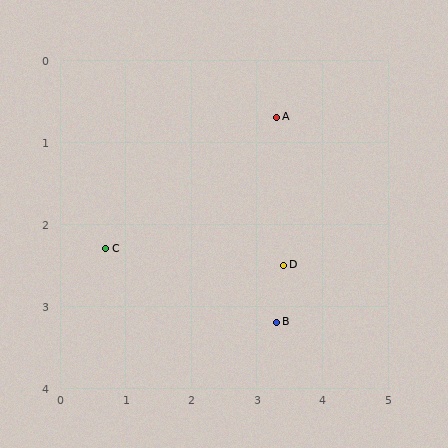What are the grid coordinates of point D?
Point D is at approximately (3.4, 2.5).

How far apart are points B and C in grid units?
Points B and C are about 2.8 grid units apart.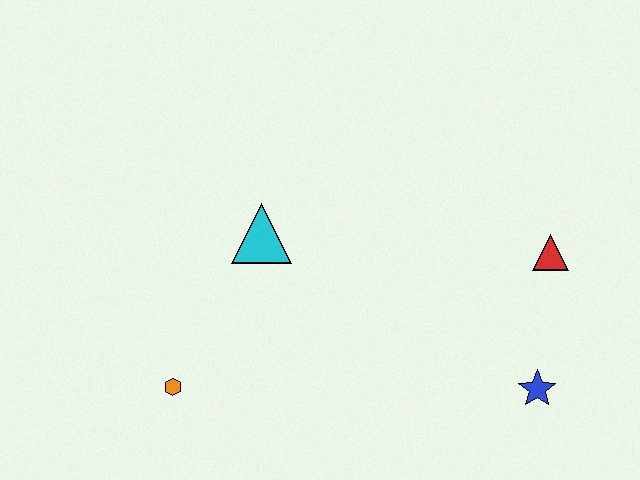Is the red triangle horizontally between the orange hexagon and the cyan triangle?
No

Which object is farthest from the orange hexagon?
The red triangle is farthest from the orange hexagon.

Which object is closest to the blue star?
The red triangle is closest to the blue star.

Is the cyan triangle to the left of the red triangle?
Yes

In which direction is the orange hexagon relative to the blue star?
The orange hexagon is to the left of the blue star.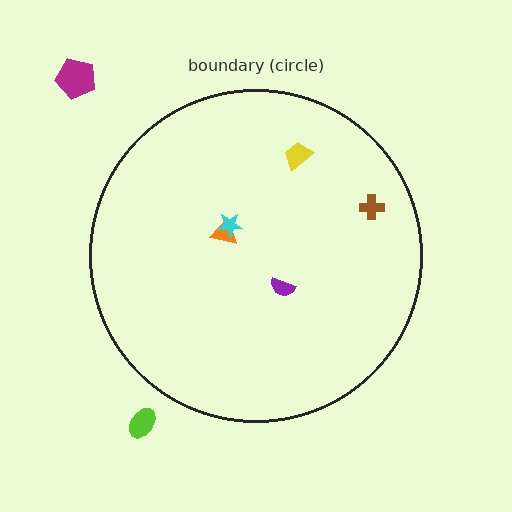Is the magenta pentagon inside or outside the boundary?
Outside.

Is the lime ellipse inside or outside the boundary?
Outside.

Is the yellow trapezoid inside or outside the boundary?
Inside.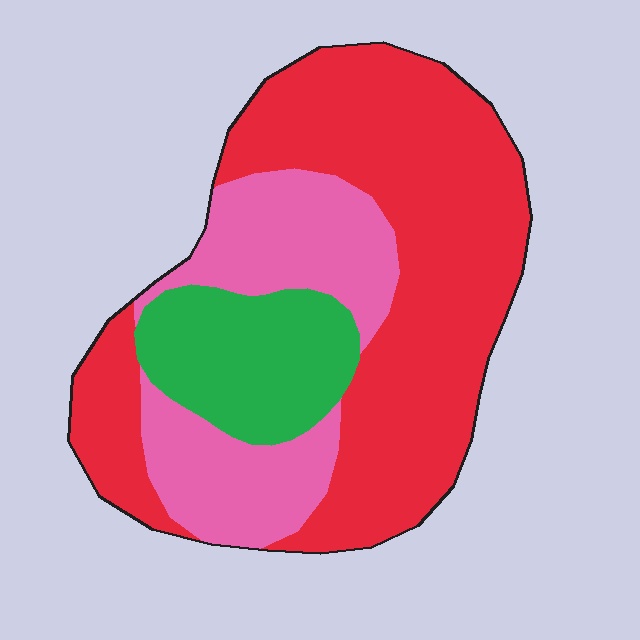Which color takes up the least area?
Green, at roughly 15%.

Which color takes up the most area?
Red, at roughly 55%.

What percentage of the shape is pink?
Pink covers about 25% of the shape.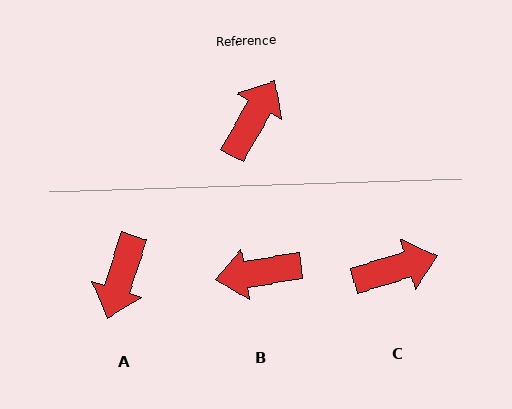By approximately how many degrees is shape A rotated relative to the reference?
Approximately 168 degrees clockwise.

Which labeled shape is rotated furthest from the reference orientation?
A, about 168 degrees away.